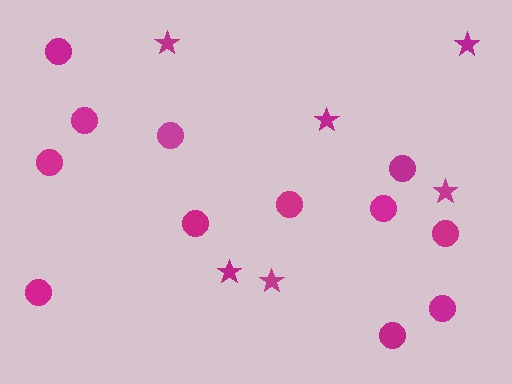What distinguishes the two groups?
There are 2 groups: one group of circles (12) and one group of stars (6).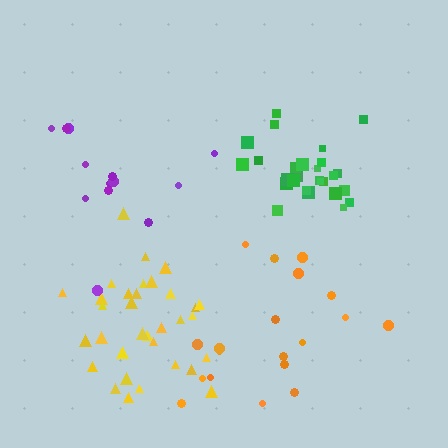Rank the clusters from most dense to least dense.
green, yellow, orange, purple.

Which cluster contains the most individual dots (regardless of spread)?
Yellow (33).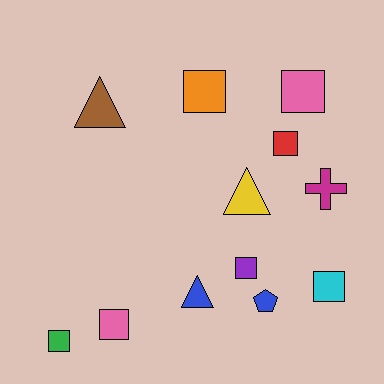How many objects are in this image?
There are 12 objects.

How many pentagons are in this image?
There is 1 pentagon.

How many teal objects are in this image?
There are no teal objects.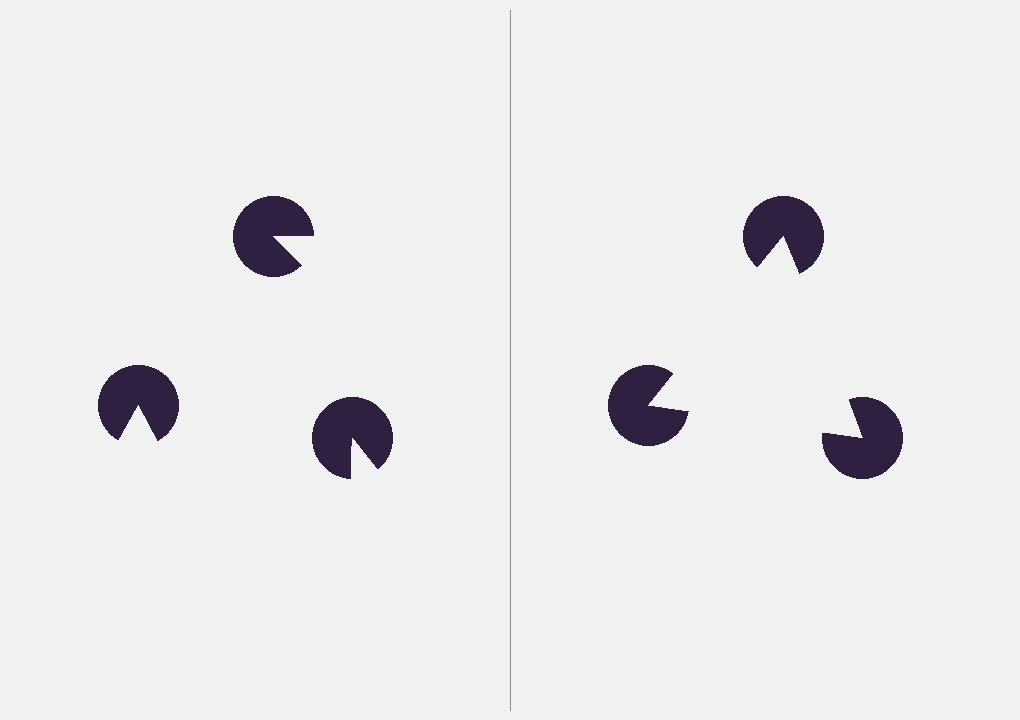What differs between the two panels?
The pac-man discs are positioned identically on both sides; only the wedge orientations differ. On the right they align to a triangle; on the left they are misaligned.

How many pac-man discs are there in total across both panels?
6 — 3 on each side.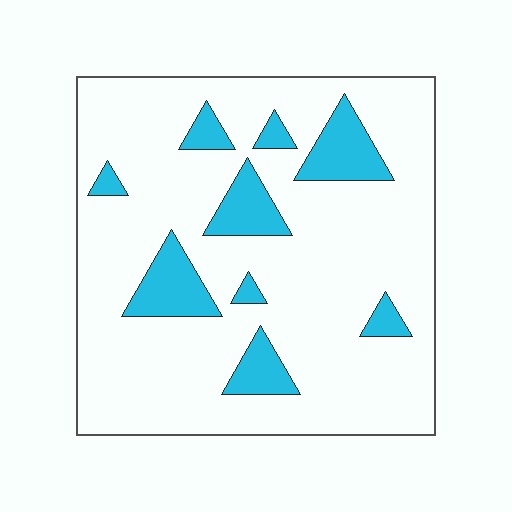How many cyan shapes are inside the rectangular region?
9.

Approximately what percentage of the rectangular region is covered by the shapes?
Approximately 15%.